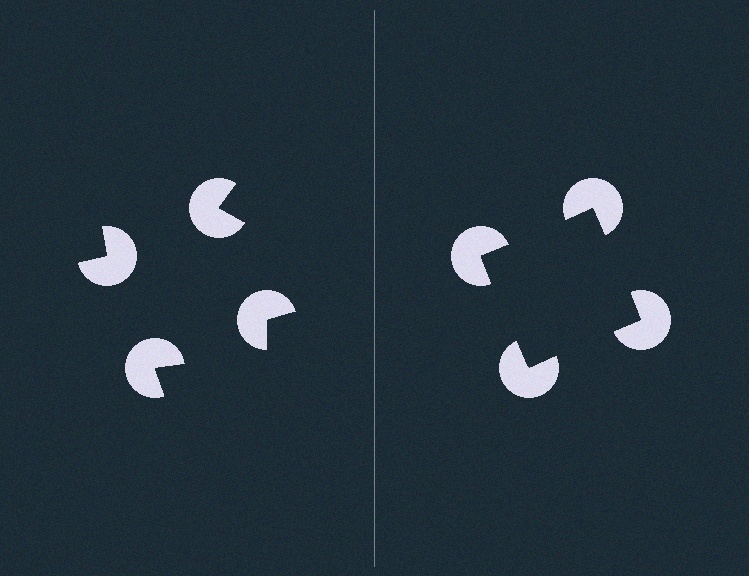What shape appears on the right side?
An illusory square.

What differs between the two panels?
The pac-man discs are positioned identically on both sides; only the wedge orientations differ. On the right they align to a square; on the left they are misaligned.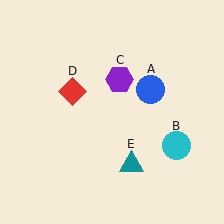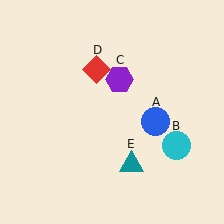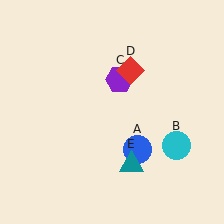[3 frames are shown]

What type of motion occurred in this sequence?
The blue circle (object A), red diamond (object D) rotated clockwise around the center of the scene.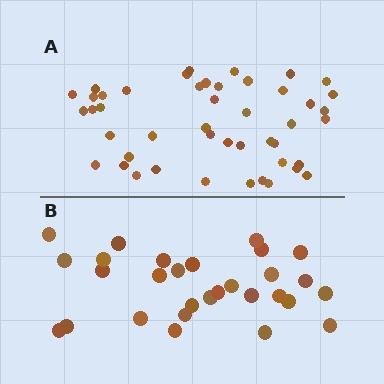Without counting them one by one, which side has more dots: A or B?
Region A (the top region) has more dots.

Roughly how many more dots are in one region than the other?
Region A has approximately 15 more dots than region B.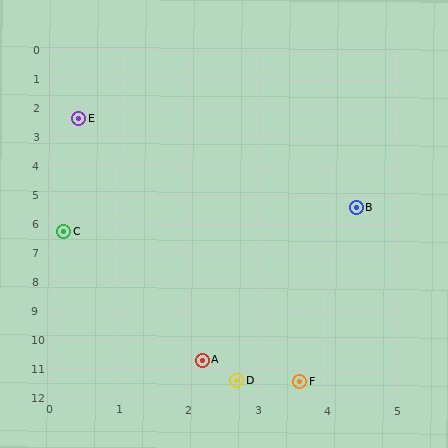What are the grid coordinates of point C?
Point C is at approximately (0.2, 6.3).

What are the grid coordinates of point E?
Point E is at approximately (0.4, 2.4).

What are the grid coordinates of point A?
Point A is at approximately (2.2, 10.7).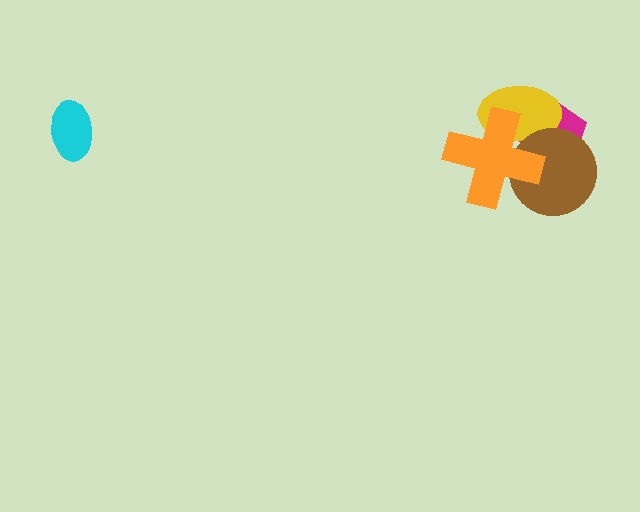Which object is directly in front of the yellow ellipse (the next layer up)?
The brown circle is directly in front of the yellow ellipse.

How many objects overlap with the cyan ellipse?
0 objects overlap with the cyan ellipse.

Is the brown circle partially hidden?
Yes, it is partially covered by another shape.